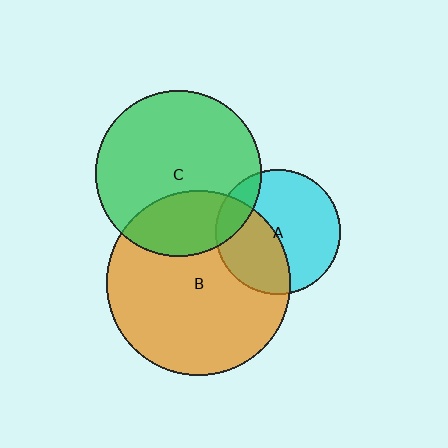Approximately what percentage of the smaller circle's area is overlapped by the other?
Approximately 15%.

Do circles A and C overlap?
Yes.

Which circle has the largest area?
Circle B (orange).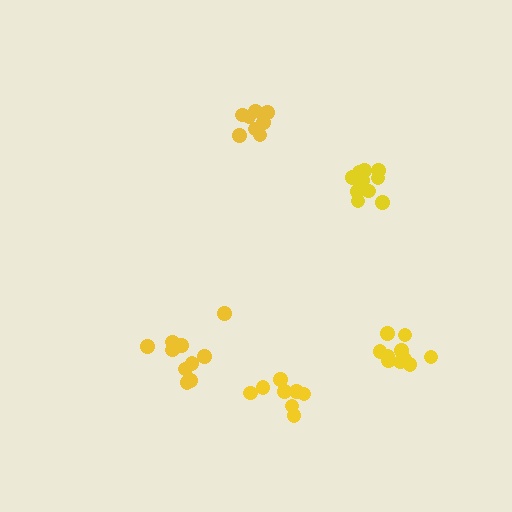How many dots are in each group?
Group 1: 8 dots, Group 2: 8 dots, Group 3: 10 dots, Group 4: 10 dots, Group 5: 10 dots (46 total).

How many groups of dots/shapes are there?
There are 5 groups.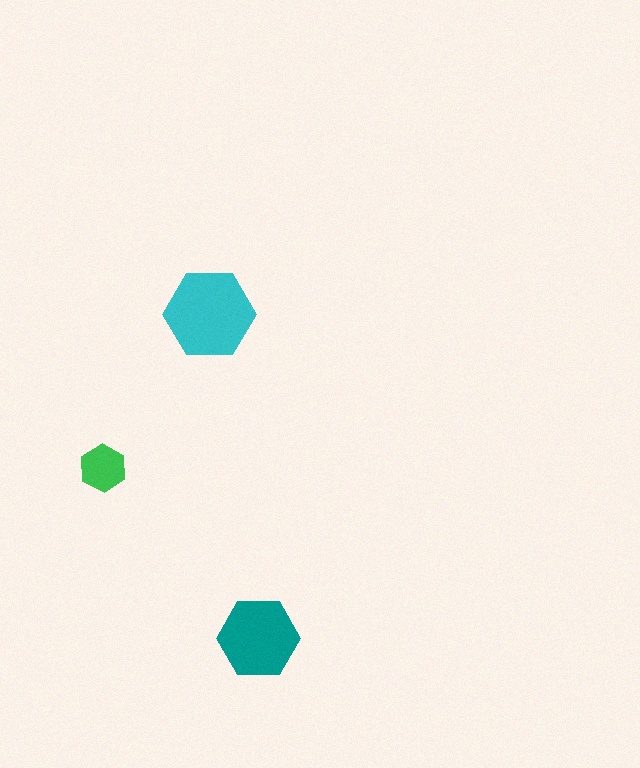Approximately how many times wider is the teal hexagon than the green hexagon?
About 1.5 times wider.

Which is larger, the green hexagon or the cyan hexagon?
The cyan one.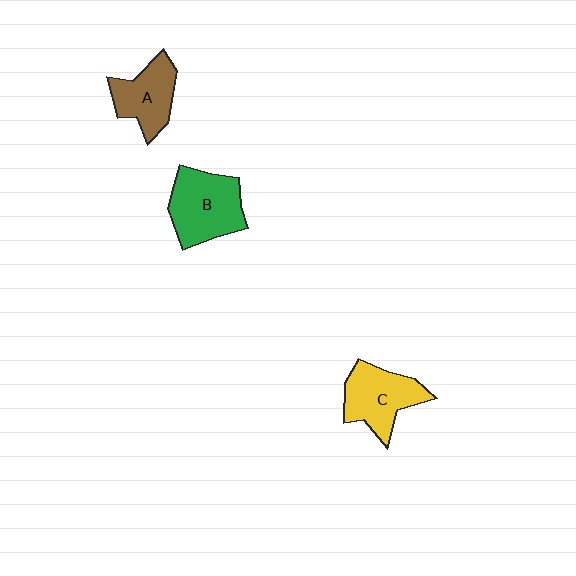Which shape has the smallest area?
Shape A (brown).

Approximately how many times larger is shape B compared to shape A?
Approximately 1.3 times.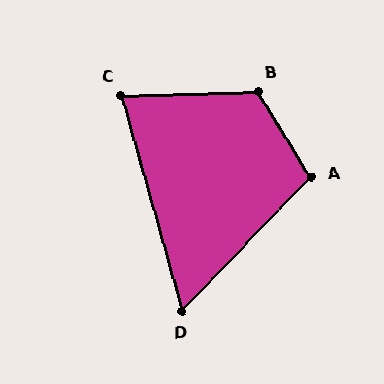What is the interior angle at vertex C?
Approximately 76 degrees (acute).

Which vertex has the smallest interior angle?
D, at approximately 60 degrees.